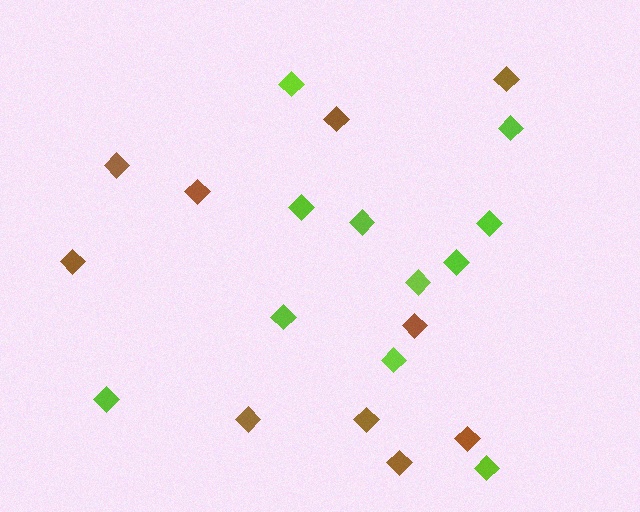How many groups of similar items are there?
There are 2 groups: one group of brown diamonds (10) and one group of lime diamonds (11).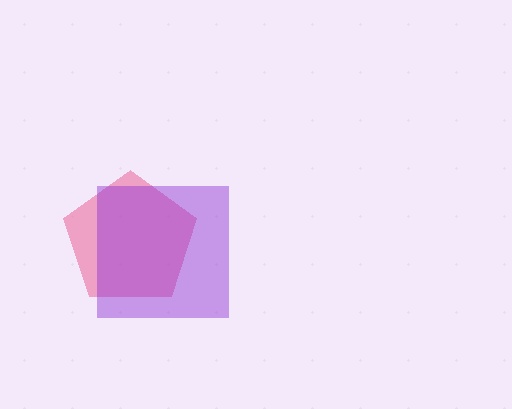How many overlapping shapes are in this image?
There are 2 overlapping shapes in the image.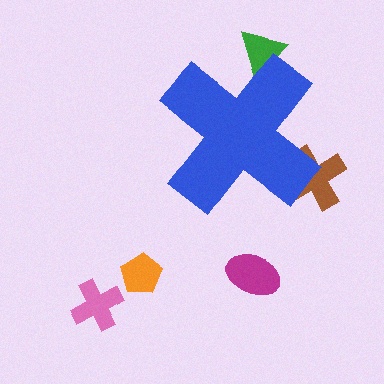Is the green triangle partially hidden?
Yes, the green triangle is partially hidden behind the blue cross.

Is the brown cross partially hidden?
Yes, the brown cross is partially hidden behind the blue cross.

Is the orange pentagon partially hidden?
No, the orange pentagon is fully visible.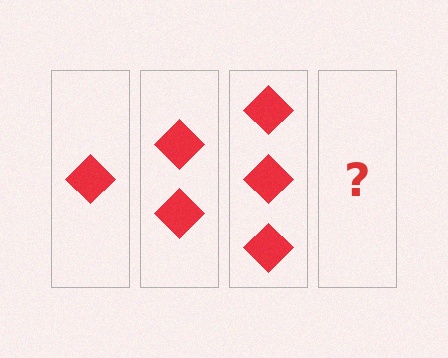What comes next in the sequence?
The next element should be 4 diamonds.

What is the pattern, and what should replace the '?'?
The pattern is that each step adds one more diamond. The '?' should be 4 diamonds.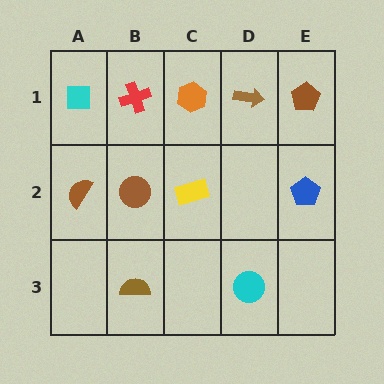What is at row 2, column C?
A yellow rectangle.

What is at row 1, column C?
An orange hexagon.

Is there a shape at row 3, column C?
No, that cell is empty.